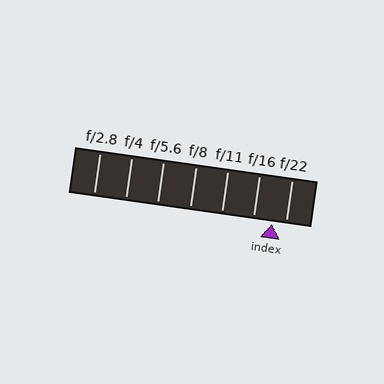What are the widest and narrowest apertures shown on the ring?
The widest aperture shown is f/2.8 and the narrowest is f/22.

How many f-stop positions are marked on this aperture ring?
There are 7 f-stop positions marked.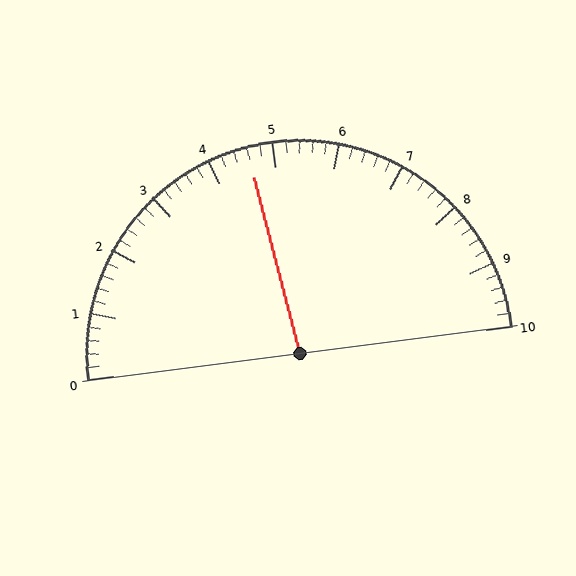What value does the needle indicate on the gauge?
The needle indicates approximately 4.6.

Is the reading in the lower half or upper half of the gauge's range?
The reading is in the lower half of the range (0 to 10).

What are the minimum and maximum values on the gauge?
The gauge ranges from 0 to 10.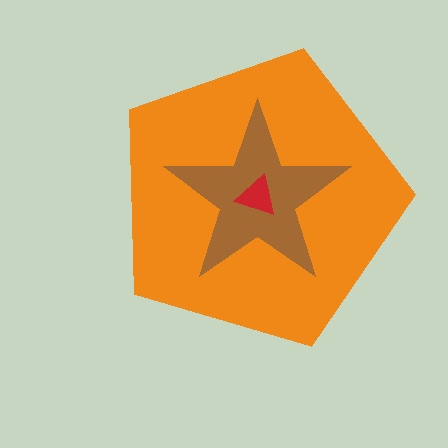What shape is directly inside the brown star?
The red triangle.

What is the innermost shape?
The red triangle.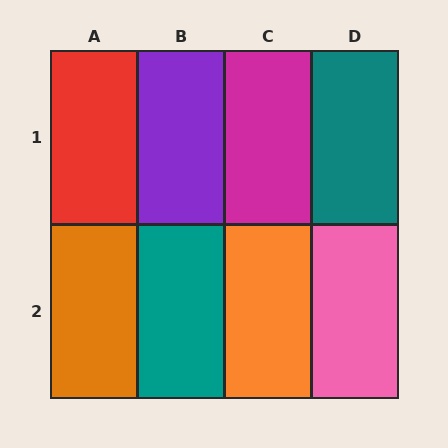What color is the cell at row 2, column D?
Pink.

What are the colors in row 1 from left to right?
Red, purple, magenta, teal.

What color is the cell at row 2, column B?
Teal.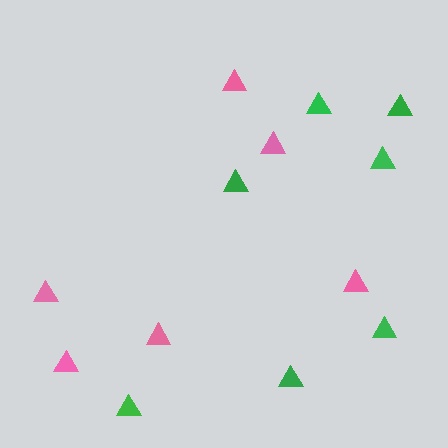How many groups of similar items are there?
There are 2 groups: one group of pink triangles (6) and one group of green triangles (7).